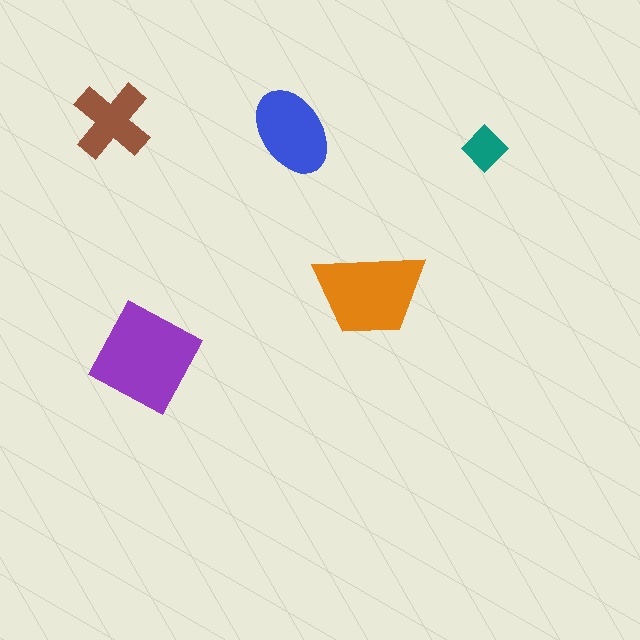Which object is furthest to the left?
The brown cross is leftmost.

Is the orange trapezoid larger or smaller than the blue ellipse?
Larger.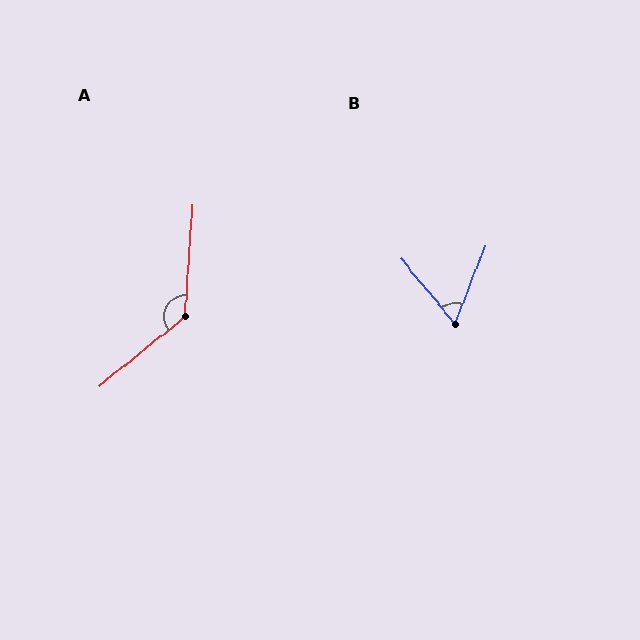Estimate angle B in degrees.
Approximately 61 degrees.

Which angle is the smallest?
B, at approximately 61 degrees.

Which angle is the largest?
A, at approximately 133 degrees.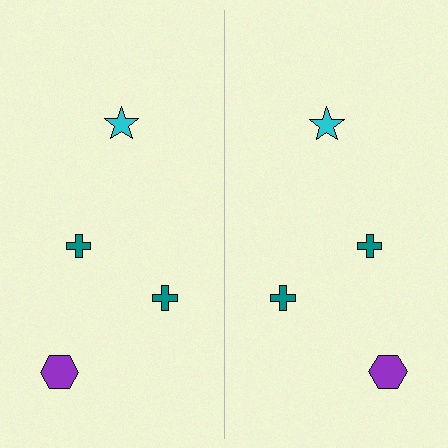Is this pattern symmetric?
Yes, this pattern has bilateral (reflection) symmetry.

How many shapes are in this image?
There are 8 shapes in this image.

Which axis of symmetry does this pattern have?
The pattern has a vertical axis of symmetry running through the center of the image.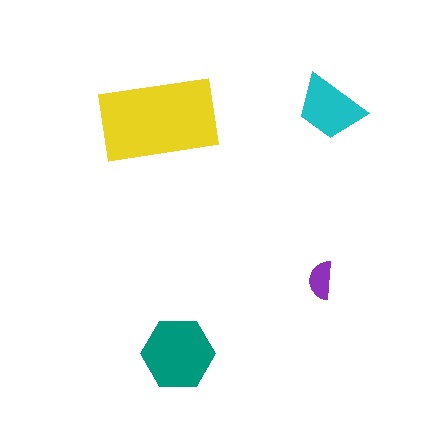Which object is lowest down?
The teal hexagon is bottommost.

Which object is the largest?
The yellow rectangle.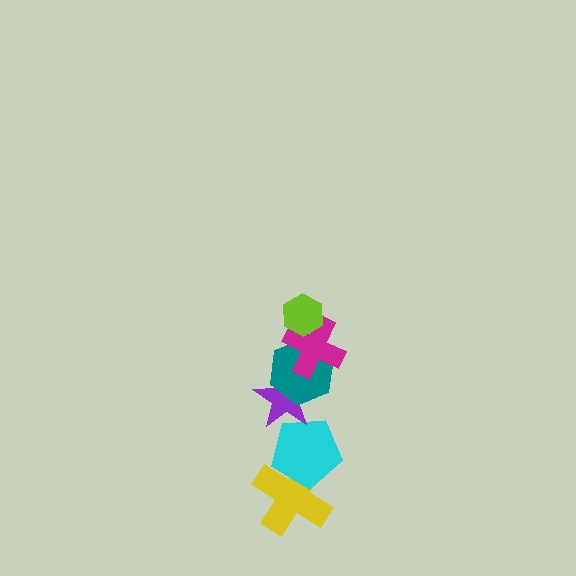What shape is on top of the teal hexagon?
The magenta cross is on top of the teal hexagon.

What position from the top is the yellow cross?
The yellow cross is 6th from the top.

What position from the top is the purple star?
The purple star is 4th from the top.